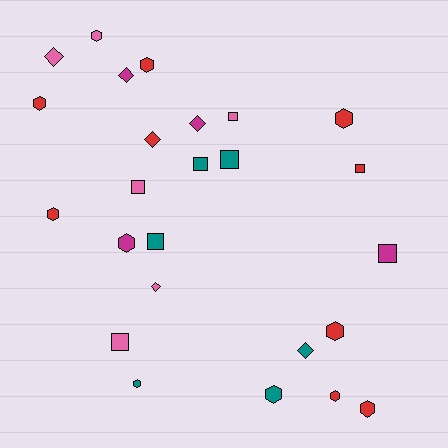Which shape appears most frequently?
Hexagon, with 11 objects.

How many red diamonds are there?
There is 1 red diamond.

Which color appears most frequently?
Red, with 9 objects.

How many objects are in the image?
There are 25 objects.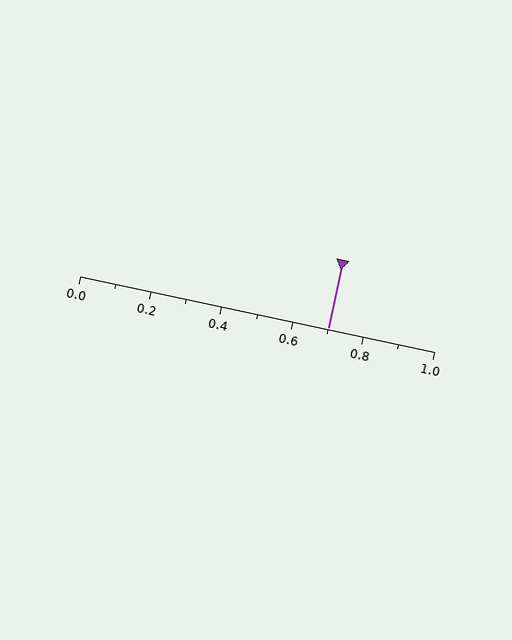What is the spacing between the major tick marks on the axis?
The major ticks are spaced 0.2 apart.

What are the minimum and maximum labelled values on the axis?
The axis runs from 0.0 to 1.0.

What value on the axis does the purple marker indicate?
The marker indicates approximately 0.7.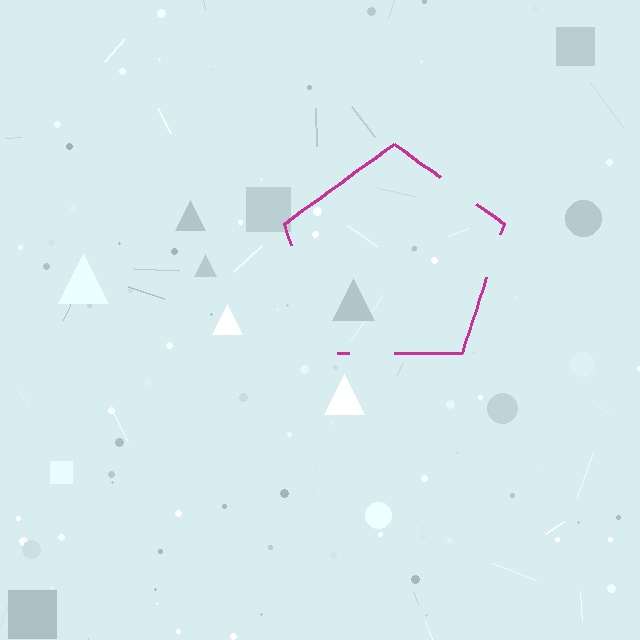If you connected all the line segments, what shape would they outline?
They would outline a pentagon.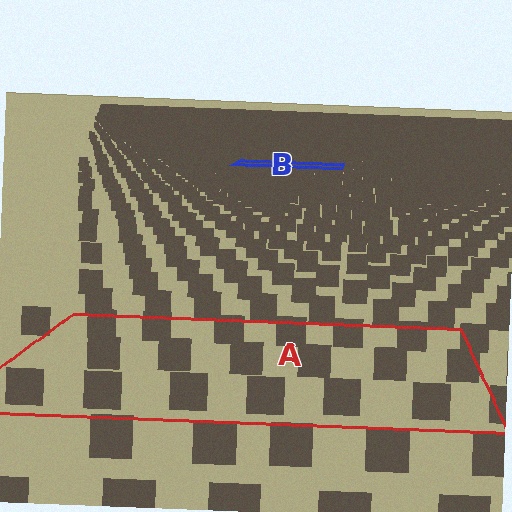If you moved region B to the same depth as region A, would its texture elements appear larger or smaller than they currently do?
They would appear larger. At a closer depth, the same texture elements are projected at a bigger on-screen size.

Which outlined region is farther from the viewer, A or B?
Region B is farther from the viewer — the texture elements inside it appear smaller and more densely packed.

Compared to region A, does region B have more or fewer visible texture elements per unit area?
Region B has more texture elements per unit area — they are packed more densely because it is farther away.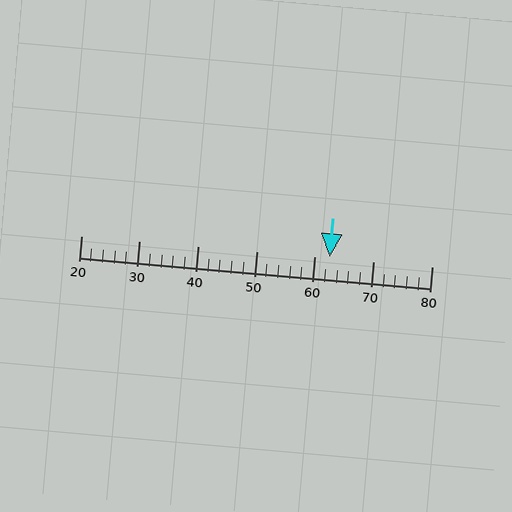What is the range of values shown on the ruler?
The ruler shows values from 20 to 80.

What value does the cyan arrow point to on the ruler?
The cyan arrow points to approximately 62.